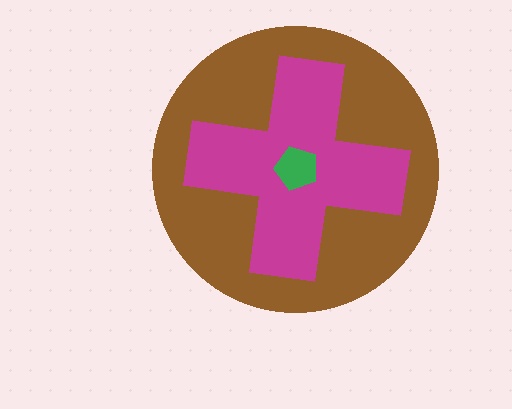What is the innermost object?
The green pentagon.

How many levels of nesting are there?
3.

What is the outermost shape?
The brown circle.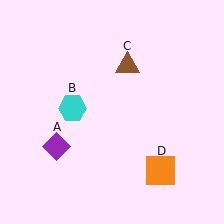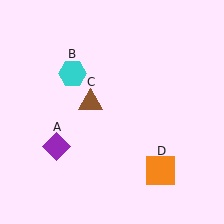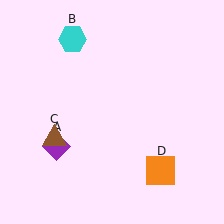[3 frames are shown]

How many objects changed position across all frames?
2 objects changed position: cyan hexagon (object B), brown triangle (object C).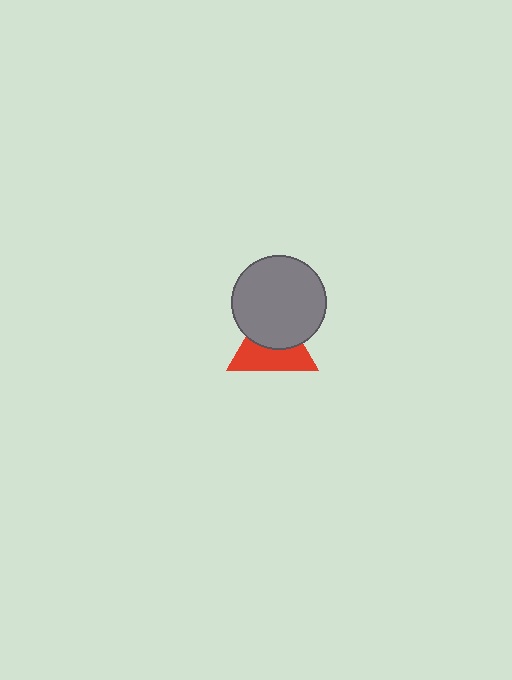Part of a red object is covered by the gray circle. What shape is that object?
It is a triangle.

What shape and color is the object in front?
The object in front is a gray circle.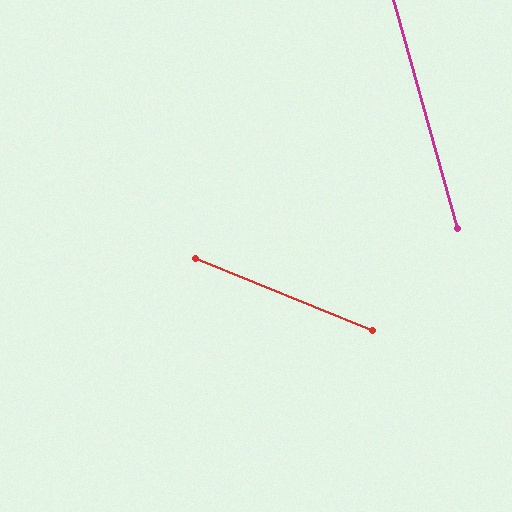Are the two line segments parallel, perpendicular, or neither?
Neither parallel nor perpendicular — they differ by about 52°.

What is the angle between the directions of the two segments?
Approximately 52 degrees.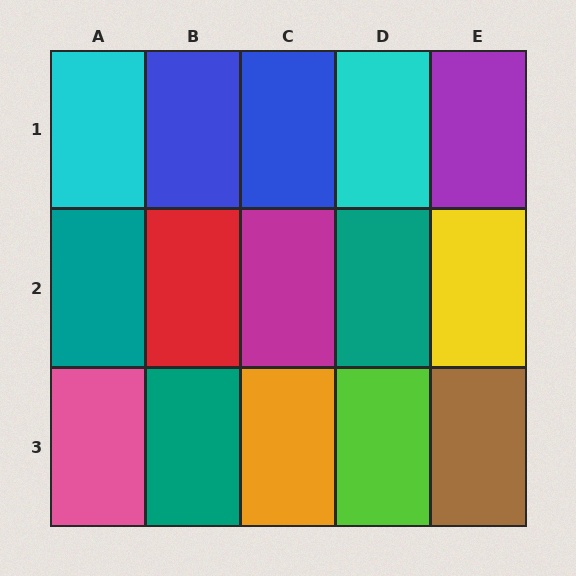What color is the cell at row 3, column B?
Teal.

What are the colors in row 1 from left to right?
Cyan, blue, blue, cyan, purple.